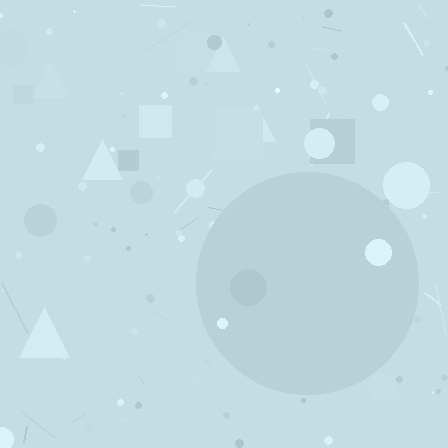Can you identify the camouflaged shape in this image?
The camouflaged shape is a circle.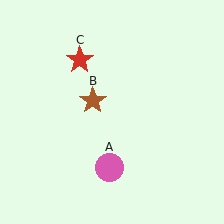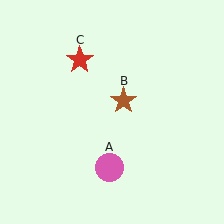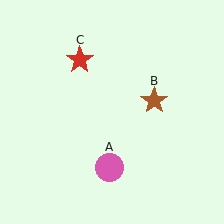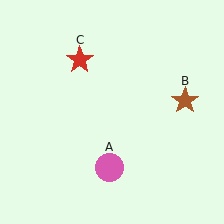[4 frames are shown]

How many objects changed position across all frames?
1 object changed position: brown star (object B).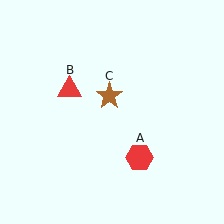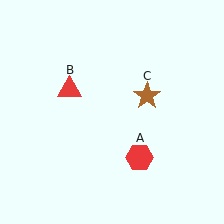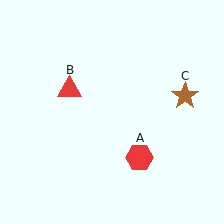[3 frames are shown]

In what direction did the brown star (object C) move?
The brown star (object C) moved right.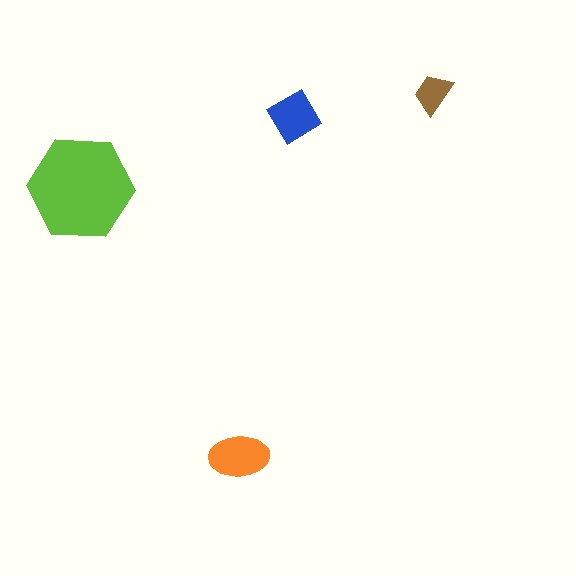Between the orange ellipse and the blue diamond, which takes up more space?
The orange ellipse.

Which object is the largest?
The lime hexagon.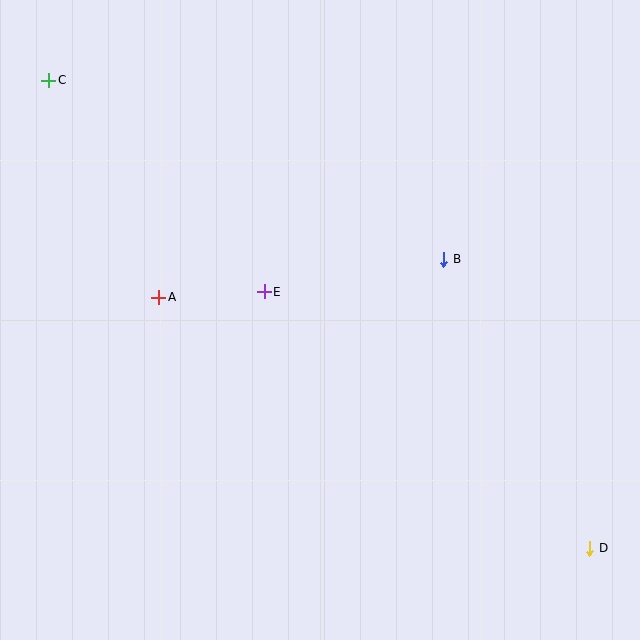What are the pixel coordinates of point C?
Point C is at (49, 80).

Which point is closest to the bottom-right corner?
Point D is closest to the bottom-right corner.